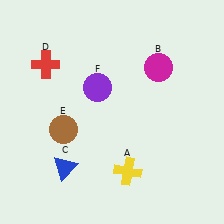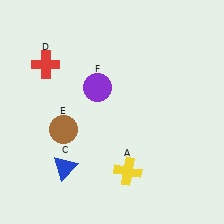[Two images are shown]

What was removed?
The magenta circle (B) was removed in Image 2.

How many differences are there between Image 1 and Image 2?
There is 1 difference between the two images.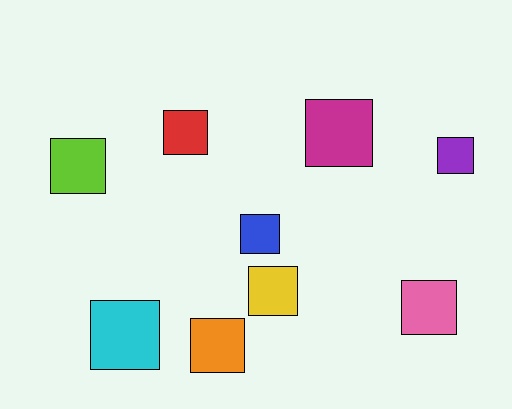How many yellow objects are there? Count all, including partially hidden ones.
There is 1 yellow object.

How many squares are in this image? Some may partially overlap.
There are 9 squares.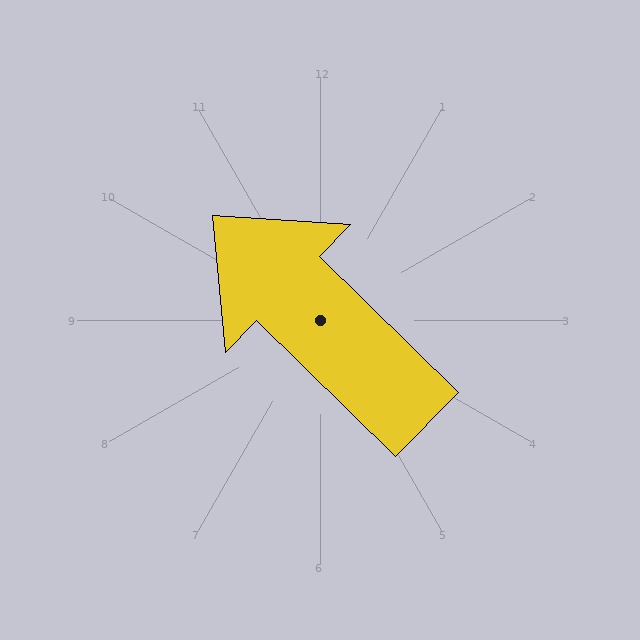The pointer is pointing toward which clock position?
Roughly 10 o'clock.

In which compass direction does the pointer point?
Northwest.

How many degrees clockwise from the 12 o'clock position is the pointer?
Approximately 314 degrees.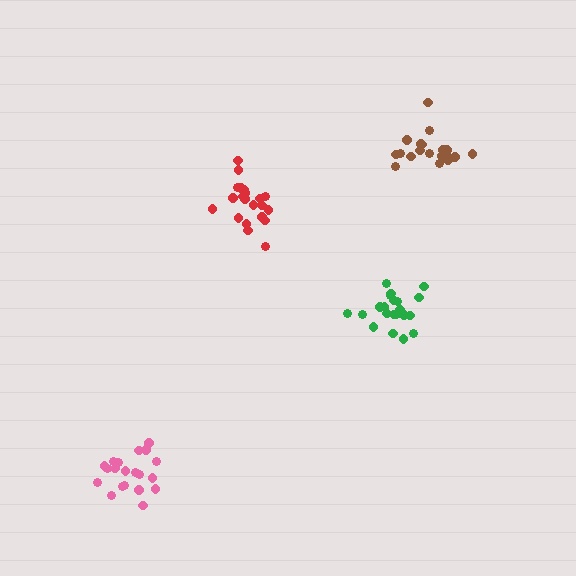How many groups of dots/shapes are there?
There are 4 groups.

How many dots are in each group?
Group 1: 19 dots, Group 2: 20 dots, Group 3: 21 dots, Group 4: 21 dots (81 total).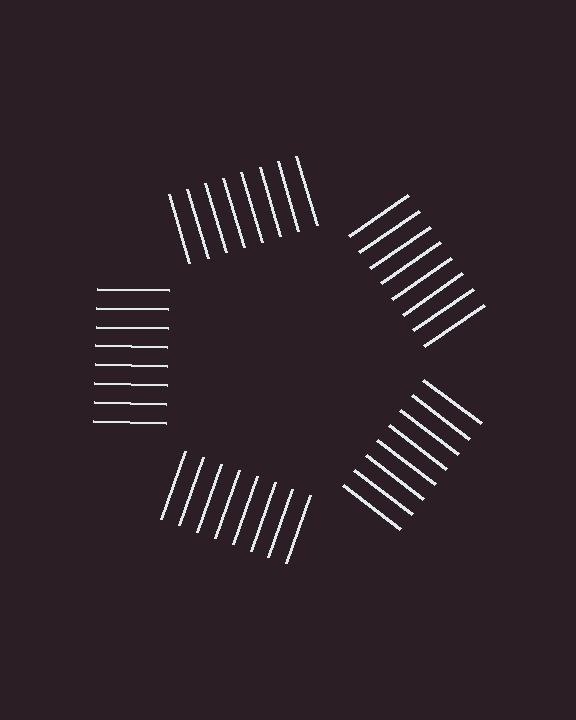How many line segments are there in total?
40 — 8 along each of the 5 edges.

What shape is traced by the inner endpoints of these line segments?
An illusory pentagon — the line segments terminate on its edges but no continuous stroke is drawn.